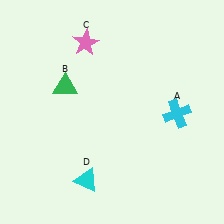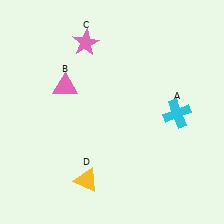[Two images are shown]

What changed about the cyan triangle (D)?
In Image 1, D is cyan. In Image 2, it changed to yellow.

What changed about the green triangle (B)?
In Image 1, B is green. In Image 2, it changed to pink.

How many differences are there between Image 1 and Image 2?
There are 2 differences between the two images.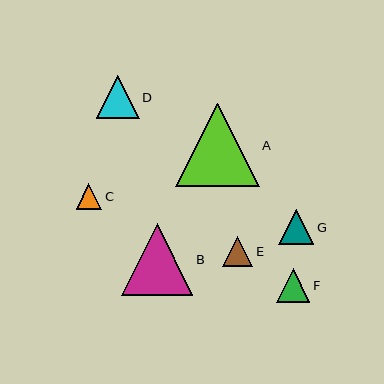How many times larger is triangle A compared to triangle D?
Triangle A is approximately 1.9 times the size of triangle D.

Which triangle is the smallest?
Triangle C is the smallest with a size of approximately 26 pixels.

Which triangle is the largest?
Triangle A is the largest with a size of approximately 83 pixels.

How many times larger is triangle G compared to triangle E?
Triangle G is approximately 1.2 times the size of triangle E.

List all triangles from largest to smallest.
From largest to smallest: A, B, D, G, F, E, C.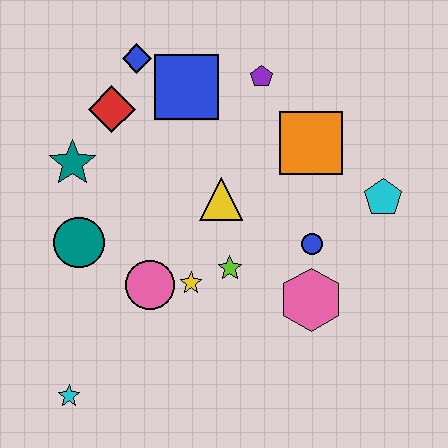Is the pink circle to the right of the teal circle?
Yes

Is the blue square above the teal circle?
Yes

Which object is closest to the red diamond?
The blue diamond is closest to the red diamond.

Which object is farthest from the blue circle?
The cyan star is farthest from the blue circle.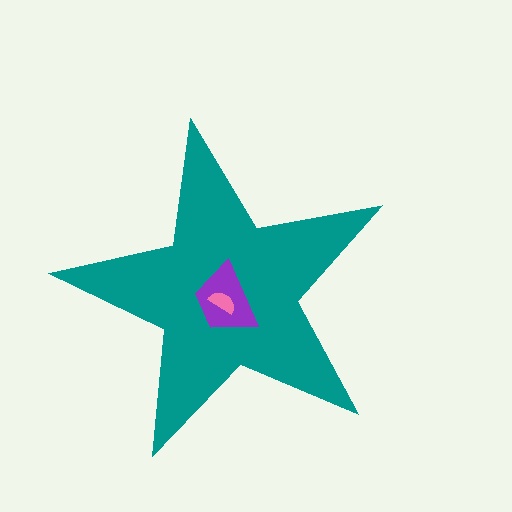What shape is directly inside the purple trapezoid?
The pink semicircle.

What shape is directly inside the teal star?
The purple trapezoid.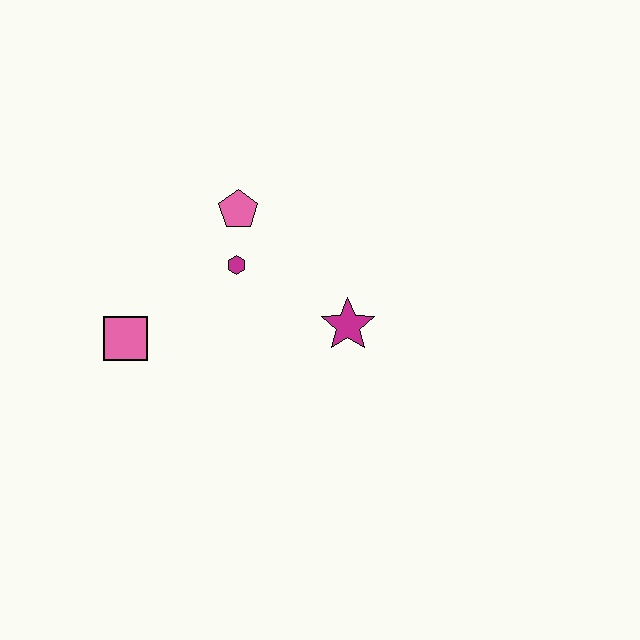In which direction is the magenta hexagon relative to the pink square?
The magenta hexagon is to the right of the pink square.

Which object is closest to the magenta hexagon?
The pink pentagon is closest to the magenta hexagon.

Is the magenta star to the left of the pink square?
No